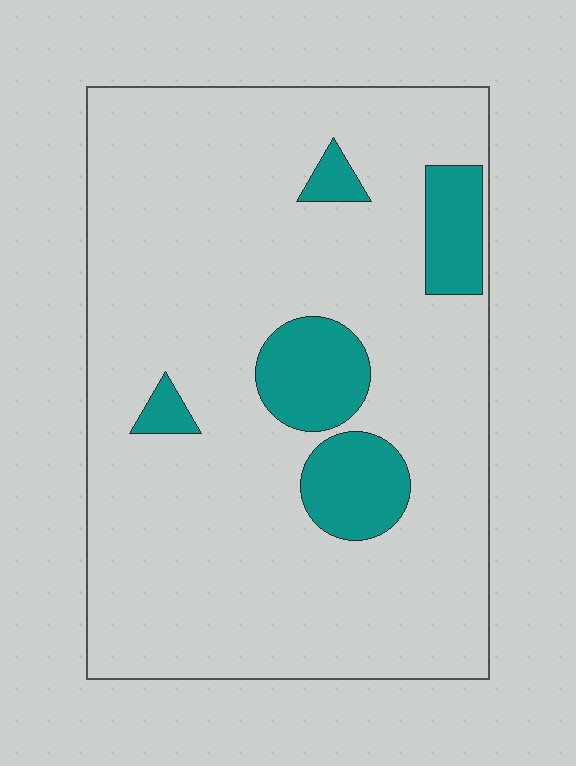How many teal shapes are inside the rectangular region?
5.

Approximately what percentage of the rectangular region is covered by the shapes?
Approximately 15%.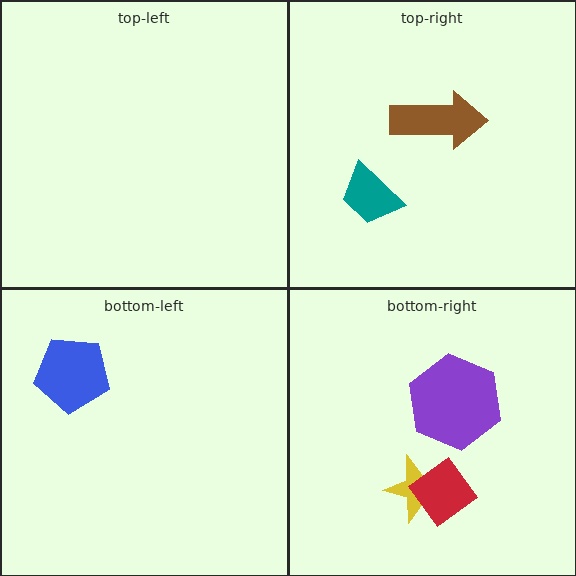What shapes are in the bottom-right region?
The purple hexagon, the yellow star, the red diamond.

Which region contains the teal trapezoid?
The top-right region.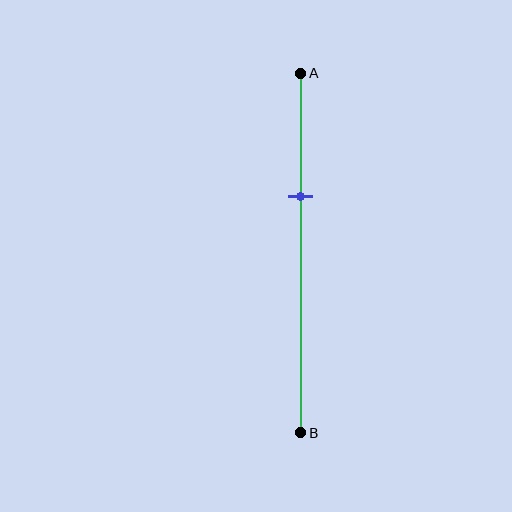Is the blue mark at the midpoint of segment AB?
No, the mark is at about 35% from A, not at the 50% midpoint.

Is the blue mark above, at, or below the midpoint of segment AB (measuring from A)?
The blue mark is above the midpoint of segment AB.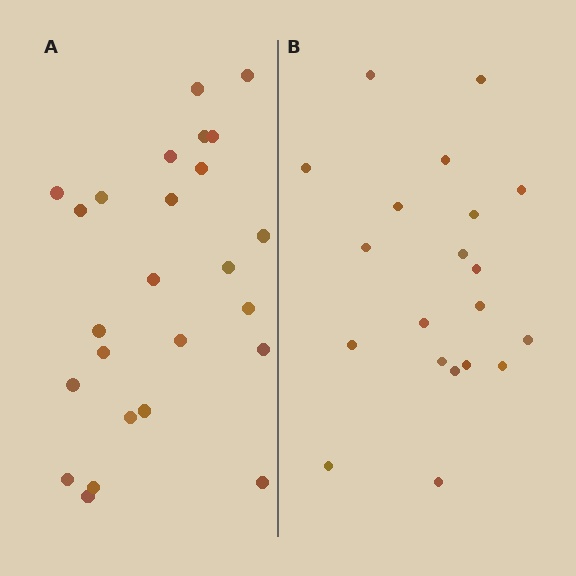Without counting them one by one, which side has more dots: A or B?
Region A (the left region) has more dots.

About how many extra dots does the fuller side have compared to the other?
Region A has about 5 more dots than region B.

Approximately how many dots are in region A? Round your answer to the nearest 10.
About 20 dots. (The exact count is 25, which rounds to 20.)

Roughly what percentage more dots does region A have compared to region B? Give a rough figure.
About 25% more.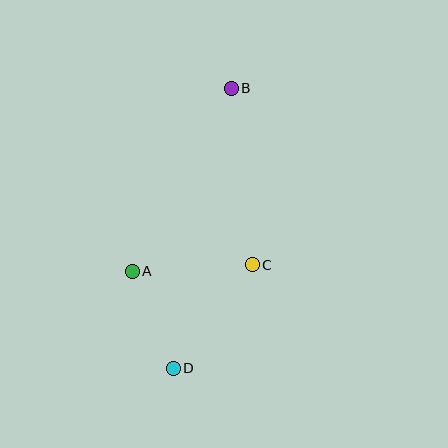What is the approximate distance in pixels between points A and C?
The distance between A and C is approximately 120 pixels.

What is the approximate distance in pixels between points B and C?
The distance between B and C is approximately 178 pixels.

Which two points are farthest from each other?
Points B and D are farthest from each other.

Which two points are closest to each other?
Points A and D are closest to each other.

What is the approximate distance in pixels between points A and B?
The distance between A and B is approximately 208 pixels.